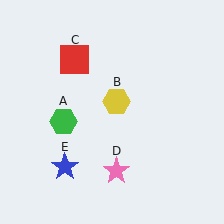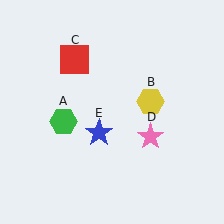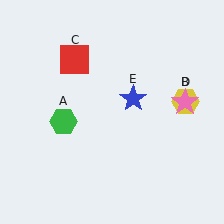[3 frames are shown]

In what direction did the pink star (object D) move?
The pink star (object D) moved up and to the right.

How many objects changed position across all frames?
3 objects changed position: yellow hexagon (object B), pink star (object D), blue star (object E).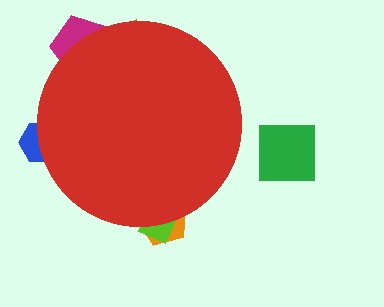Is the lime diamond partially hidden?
Yes, the lime diamond is partially hidden behind the red circle.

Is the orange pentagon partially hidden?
Yes, the orange pentagon is partially hidden behind the red circle.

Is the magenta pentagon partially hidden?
Yes, the magenta pentagon is partially hidden behind the red circle.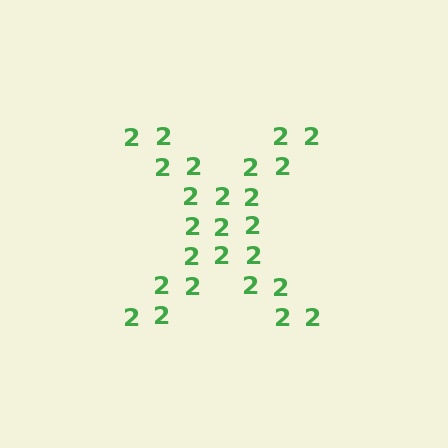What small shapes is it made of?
It is made of small digit 2's.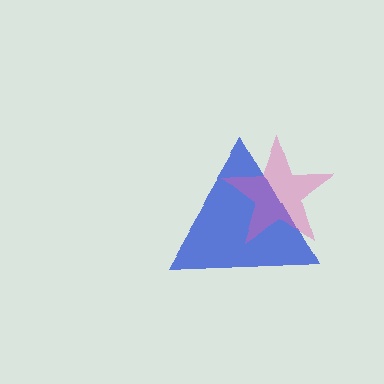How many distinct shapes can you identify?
There are 2 distinct shapes: a blue triangle, a pink star.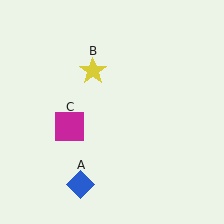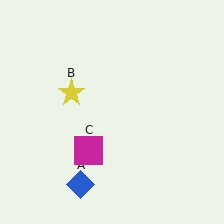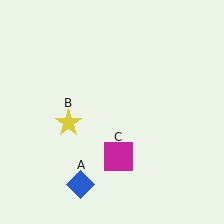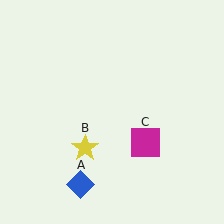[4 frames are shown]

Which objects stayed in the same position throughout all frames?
Blue diamond (object A) remained stationary.